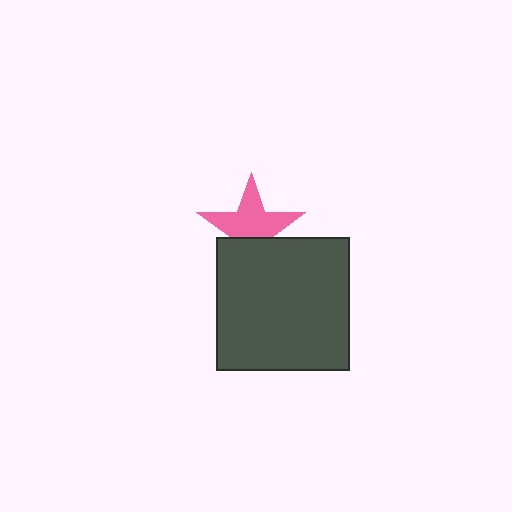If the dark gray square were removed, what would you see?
You would see the complete pink star.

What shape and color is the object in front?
The object in front is a dark gray square.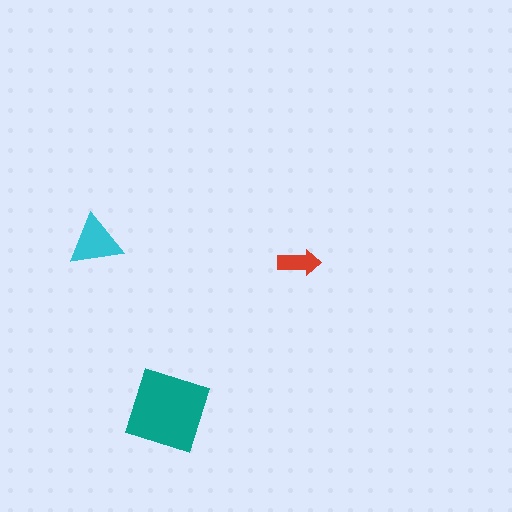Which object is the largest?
The teal diamond.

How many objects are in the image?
There are 3 objects in the image.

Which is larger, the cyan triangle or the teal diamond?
The teal diamond.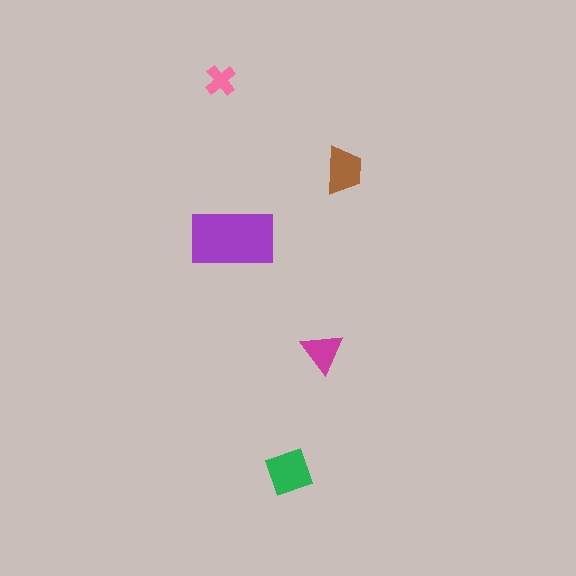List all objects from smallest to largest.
The pink cross, the magenta triangle, the brown trapezoid, the green diamond, the purple rectangle.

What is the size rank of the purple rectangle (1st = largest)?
1st.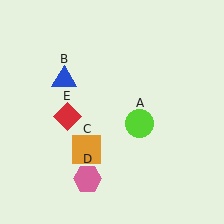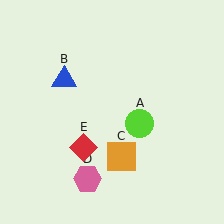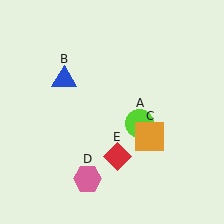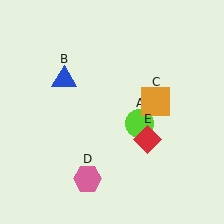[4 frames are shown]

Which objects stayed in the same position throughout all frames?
Lime circle (object A) and blue triangle (object B) and pink hexagon (object D) remained stationary.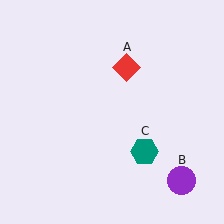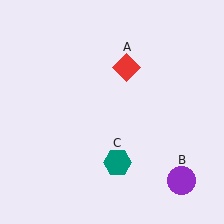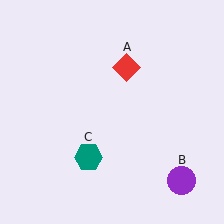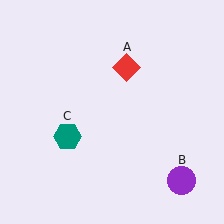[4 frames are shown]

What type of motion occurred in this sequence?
The teal hexagon (object C) rotated clockwise around the center of the scene.